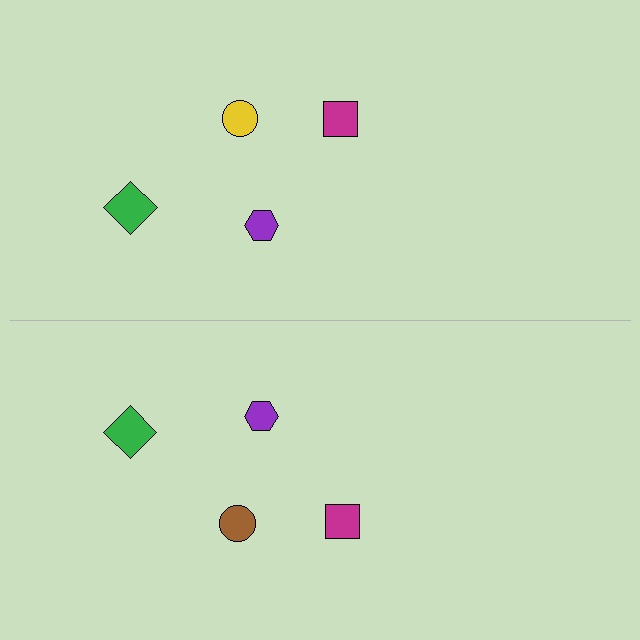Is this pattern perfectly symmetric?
No, the pattern is not perfectly symmetric. The brown circle on the bottom side breaks the symmetry — its mirror counterpart is yellow.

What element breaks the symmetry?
The brown circle on the bottom side breaks the symmetry — its mirror counterpart is yellow.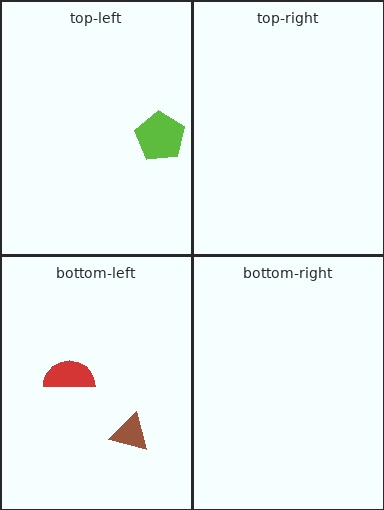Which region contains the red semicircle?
The bottom-left region.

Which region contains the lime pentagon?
The top-left region.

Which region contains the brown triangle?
The bottom-left region.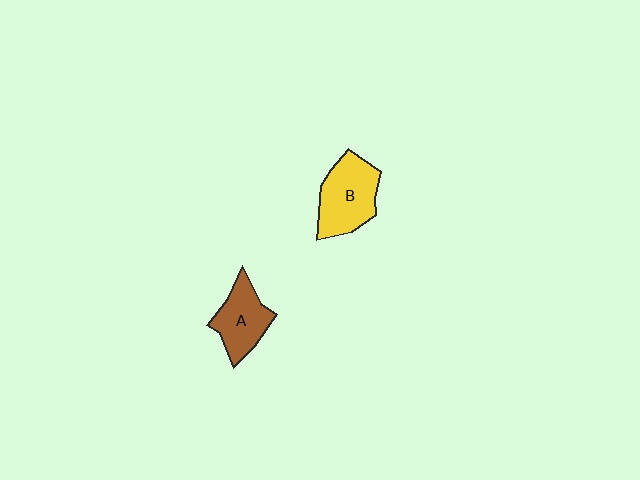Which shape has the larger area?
Shape B (yellow).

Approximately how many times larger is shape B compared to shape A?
Approximately 1.3 times.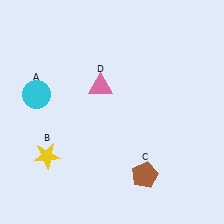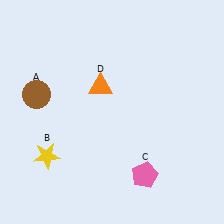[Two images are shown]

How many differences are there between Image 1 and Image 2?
There are 3 differences between the two images.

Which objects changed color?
A changed from cyan to brown. C changed from brown to pink. D changed from pink to orange.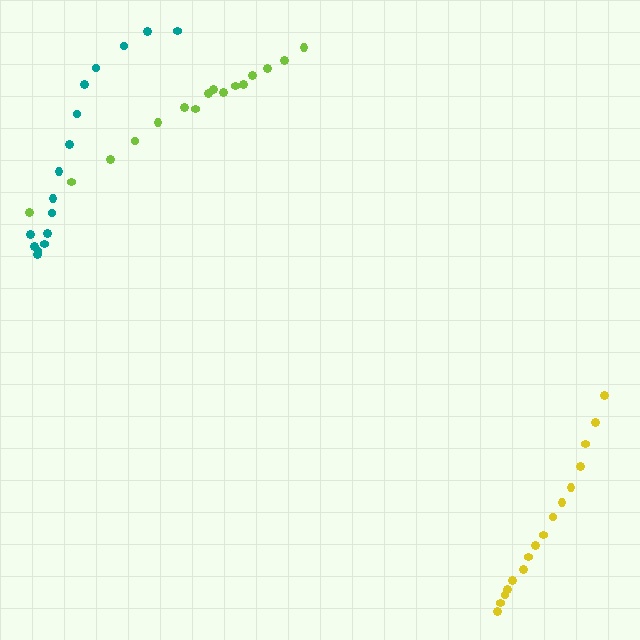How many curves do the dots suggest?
There are 3 distinct paths.